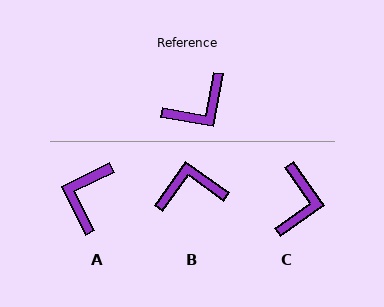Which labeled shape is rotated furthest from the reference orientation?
B, about 155 degrees away.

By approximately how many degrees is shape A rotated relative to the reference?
Approximately 143 degrees clockwise.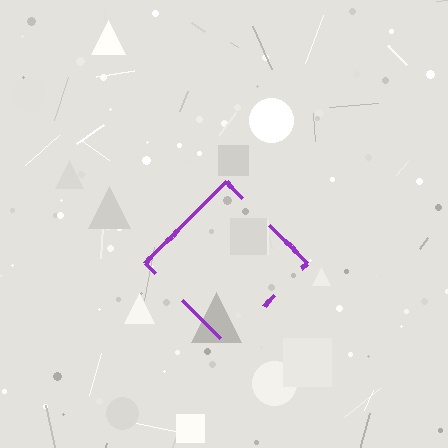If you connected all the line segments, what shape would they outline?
They would outline a diamond.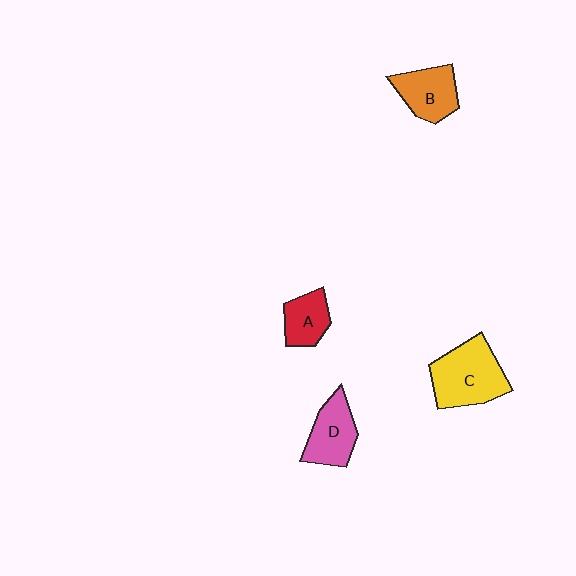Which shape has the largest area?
Shape C (yellow).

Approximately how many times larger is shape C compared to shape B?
Approximately 1.5 times.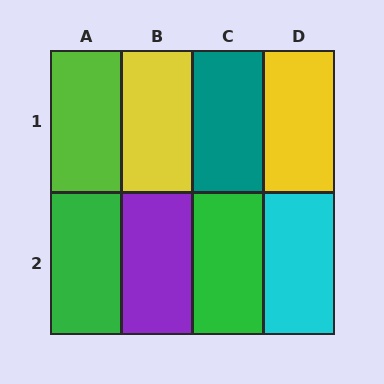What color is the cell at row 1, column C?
Teal.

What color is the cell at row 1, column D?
Yellow.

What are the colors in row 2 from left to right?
Green, purple, green, cyan.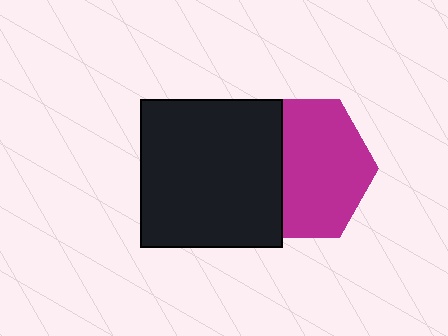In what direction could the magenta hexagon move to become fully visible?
The magenta hexagon could move right. That would shift it out from behind the black rectangle entirely.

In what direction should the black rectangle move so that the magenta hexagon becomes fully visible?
The black rectangle should move left. That is the shortest direction to clear the overlap and leave the magenta hexagon fully visible.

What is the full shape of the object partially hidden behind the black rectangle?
The partially hidden object is a magenta hexagon.